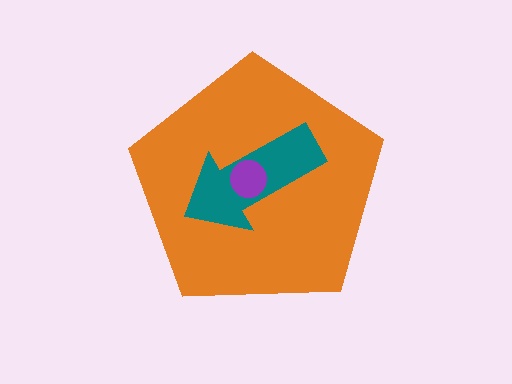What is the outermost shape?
The orange pentagon.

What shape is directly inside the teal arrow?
The purple circle.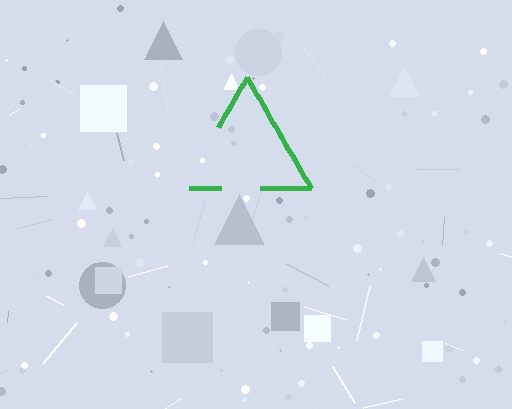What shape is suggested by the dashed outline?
The dashed outline suggests a triangle.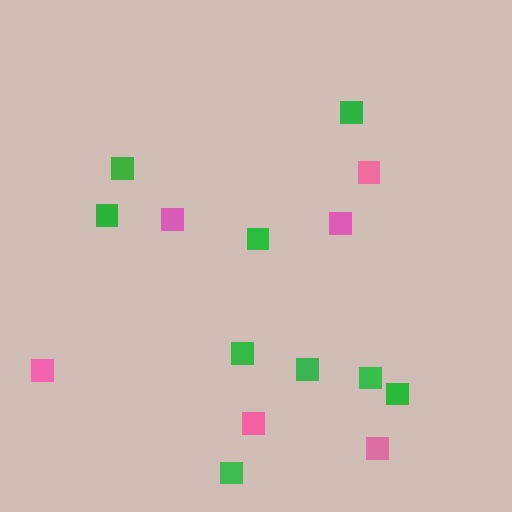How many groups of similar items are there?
There are 2 groups: one group of pink squares (6) and one group of green squares (9).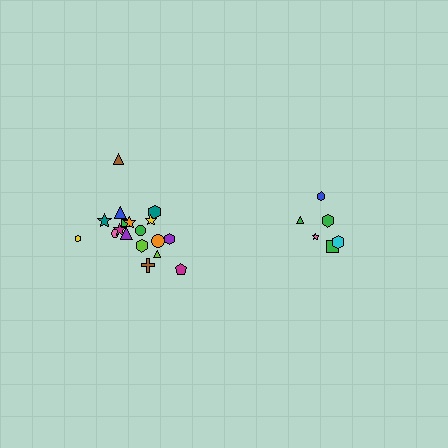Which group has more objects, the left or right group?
The left group.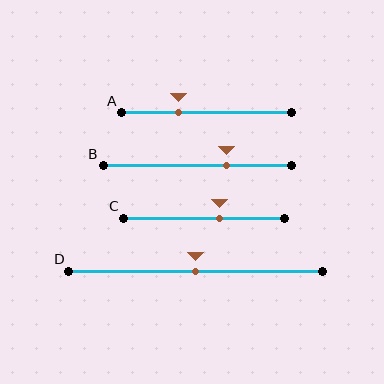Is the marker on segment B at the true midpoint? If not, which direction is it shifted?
No, the marker on segment B is shifted to the right by about 15% of the segment length.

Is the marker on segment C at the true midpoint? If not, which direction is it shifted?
No, the marker on segment C is shifted to the right by about 9% of the segment length.